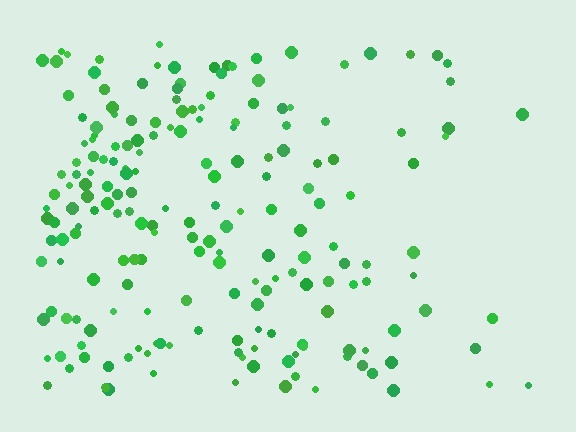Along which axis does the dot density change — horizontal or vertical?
Horizontal.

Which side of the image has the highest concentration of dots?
The left.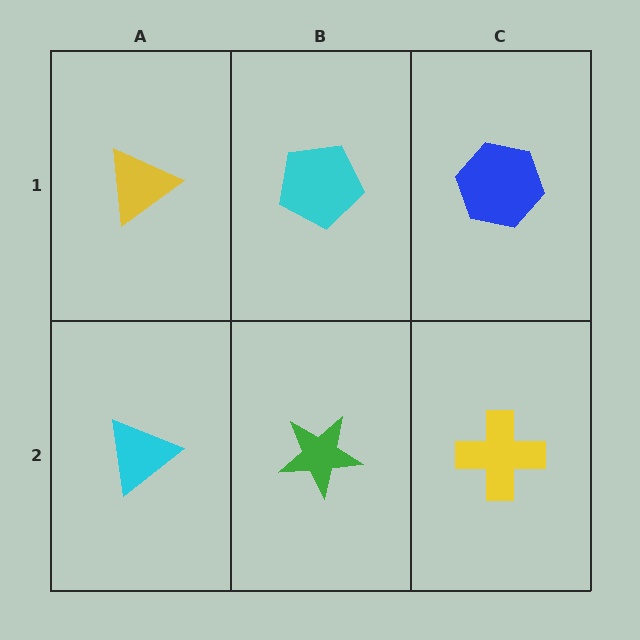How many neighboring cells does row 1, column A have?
2.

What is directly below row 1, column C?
A yellow cross.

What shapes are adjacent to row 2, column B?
A cyan pentagon (row 1, column B), a cyan triangle (row 2, column A), a yellow cross (row 2, column C).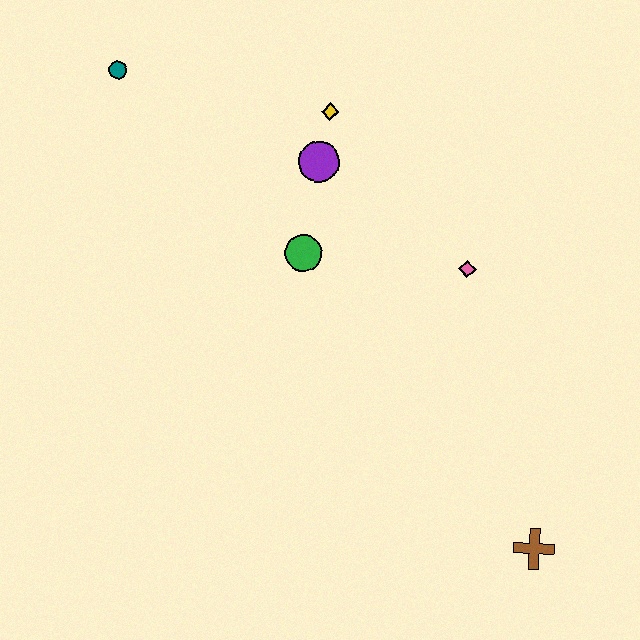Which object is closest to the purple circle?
The yellow diamond is closest to the purple circle.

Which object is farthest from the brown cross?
The teal circle is farthest from the brown cross.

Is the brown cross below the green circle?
Yes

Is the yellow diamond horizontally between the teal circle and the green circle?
No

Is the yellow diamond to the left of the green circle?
No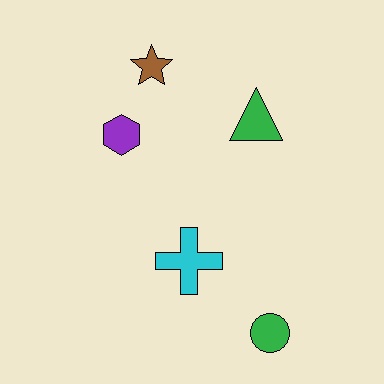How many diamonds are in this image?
There are no diamonds.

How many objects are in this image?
There are 5 objects.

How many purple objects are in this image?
There is 1 purple object.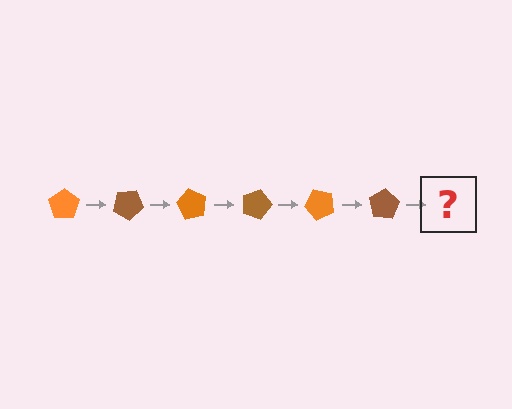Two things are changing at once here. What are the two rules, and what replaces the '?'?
The two rules are that it rotates 30 degrees each step and the color cycles through orange and brown. The '?' should be an orange pentagon, rotated 180 degrees from the start.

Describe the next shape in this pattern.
It should be an orange pentagon, rotated 180 degrees from the start.